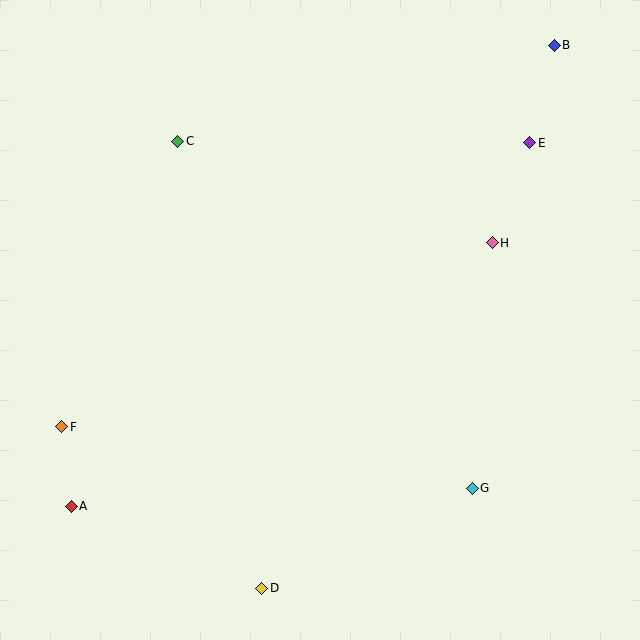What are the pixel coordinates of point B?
Point B is at (554, 45).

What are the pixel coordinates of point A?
Point A is at (71, 507).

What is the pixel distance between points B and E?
The distance between B and E is 100 pixels.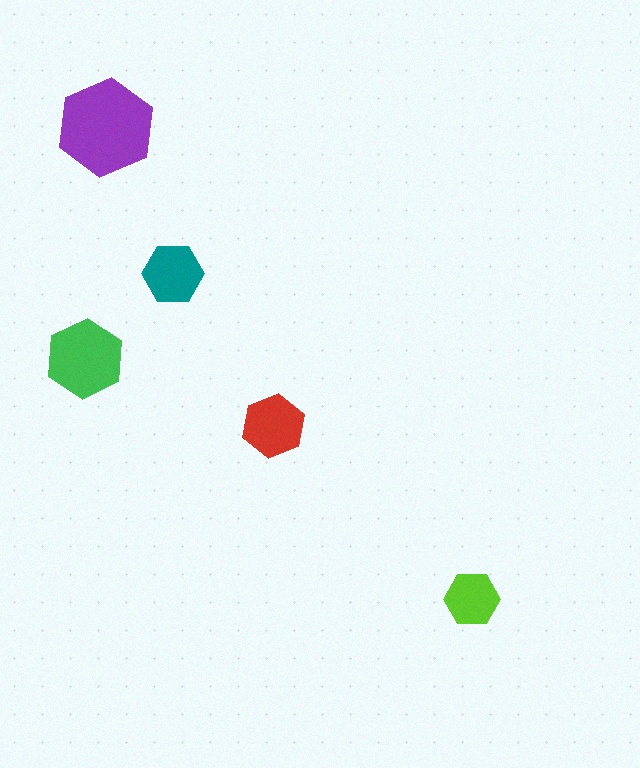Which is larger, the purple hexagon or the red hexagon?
The purple one.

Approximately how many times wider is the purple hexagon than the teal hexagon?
About 1.5 times wider.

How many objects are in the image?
There are 5 objects in the image.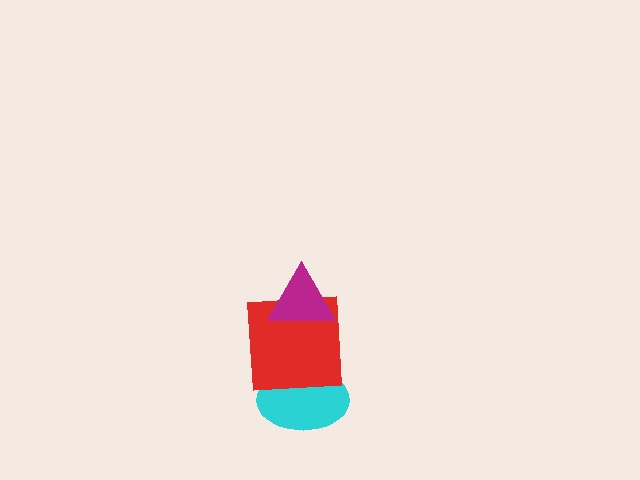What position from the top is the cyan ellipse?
The cyan ellipse is 3rd from the top.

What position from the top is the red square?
The red square is 2nd from the top.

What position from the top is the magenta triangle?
The magenta triangle is 1st from the top.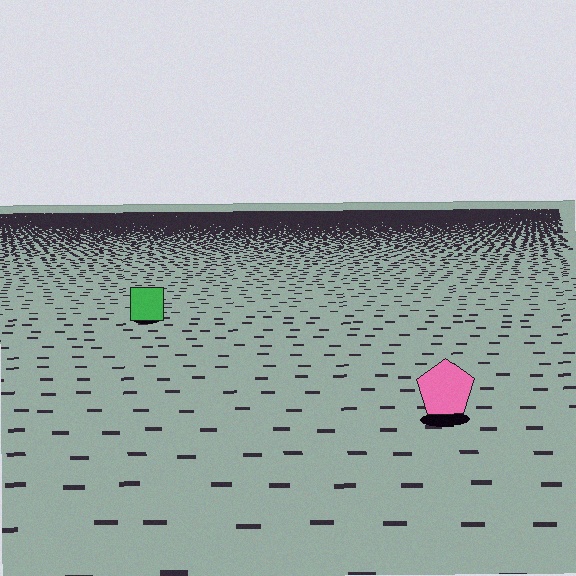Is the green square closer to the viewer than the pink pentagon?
No. The pink pentagon is closer — you can tell from the texture gradient: the ground texture is coarser near it.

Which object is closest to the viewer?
The pink pentagon is closest. The texture marks near it are larger and more spread out.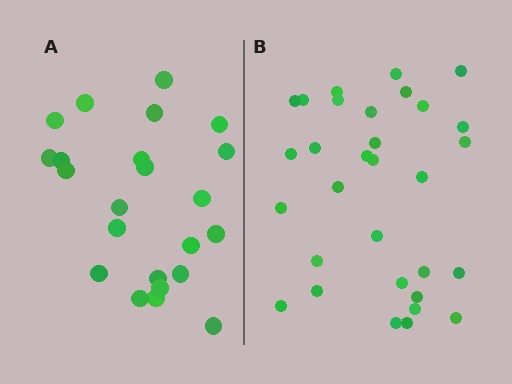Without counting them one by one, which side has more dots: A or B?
Region B (the right region) has more dots.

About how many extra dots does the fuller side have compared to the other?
Region B has roughly 8 or so more dots than region A.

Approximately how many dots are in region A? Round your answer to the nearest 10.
About 20 dots. (The exact count is 23, which rounds to 20.)